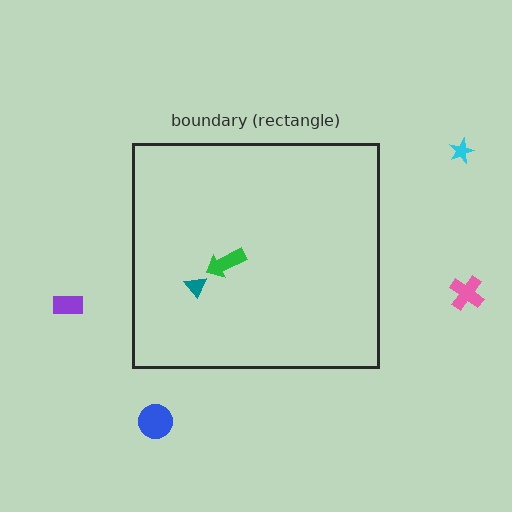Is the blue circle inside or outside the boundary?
Outside.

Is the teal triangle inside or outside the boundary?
Inside.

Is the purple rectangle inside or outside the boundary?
Outside.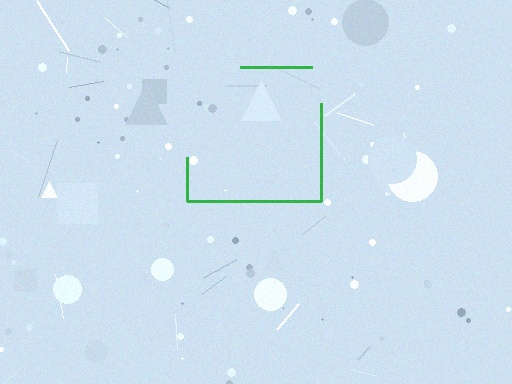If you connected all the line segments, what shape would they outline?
They would outline a square.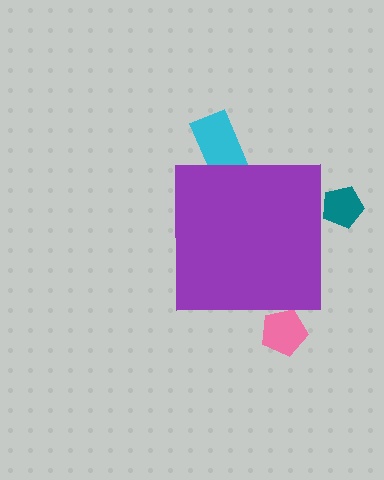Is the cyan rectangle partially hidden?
Yes, the cyan rectangle is partially hidden behind the purple square.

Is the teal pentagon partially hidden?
Yes, the teal pentagon is partially hidden behind the purple square.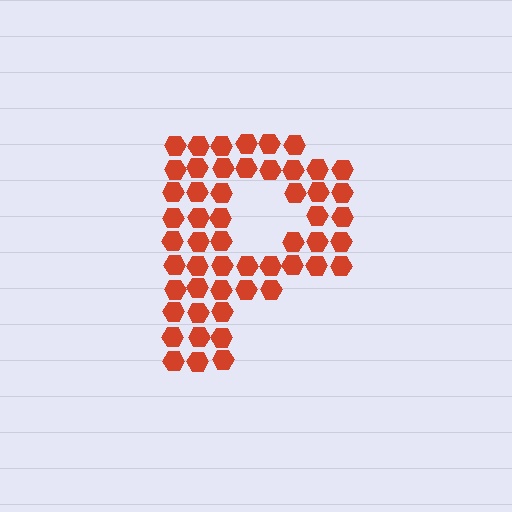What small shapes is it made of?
It is made of small hexagons.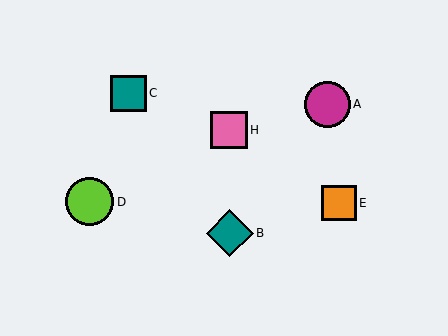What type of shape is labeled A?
Shape A is a magenta circle.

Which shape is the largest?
The lime circle (labeled D) is the largest.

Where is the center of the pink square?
The center of the pink square is at (229, 130).